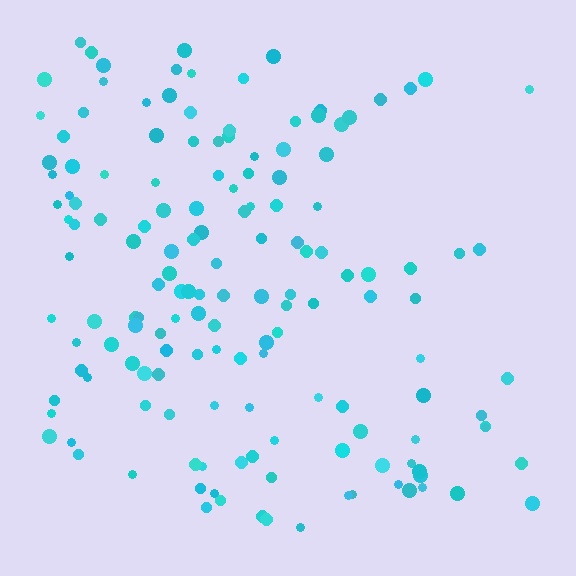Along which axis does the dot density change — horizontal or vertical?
Horizontal.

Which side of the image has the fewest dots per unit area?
The right.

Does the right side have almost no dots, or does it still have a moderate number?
Still a moderate number, just noticeably fewer than the left.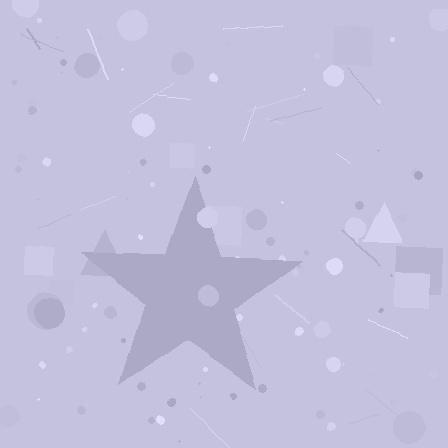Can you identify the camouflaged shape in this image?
The camouflaged shape is a star.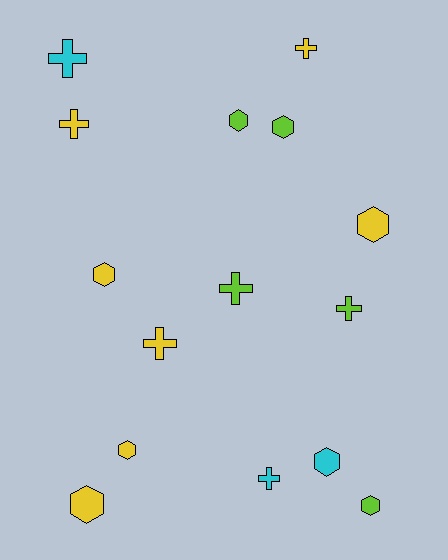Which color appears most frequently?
Yellow, with 7 objects.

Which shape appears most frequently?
Hexagon, with 8 objects.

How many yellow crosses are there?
There are 3 yellow crosses.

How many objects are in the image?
There are 15 objects.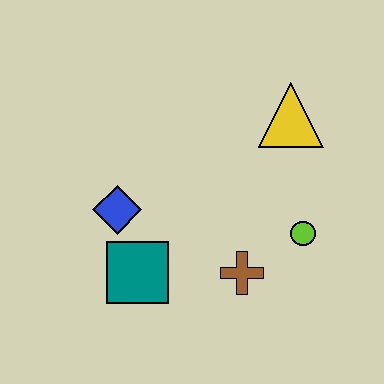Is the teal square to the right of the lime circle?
No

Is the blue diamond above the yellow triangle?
No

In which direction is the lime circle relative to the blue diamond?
The lime circle is to the right of the blue diamond.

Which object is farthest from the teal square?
The yellow triangle is farthest from the teal square.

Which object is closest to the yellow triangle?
The lime circle is closest to the yellow triangle.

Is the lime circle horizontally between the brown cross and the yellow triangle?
No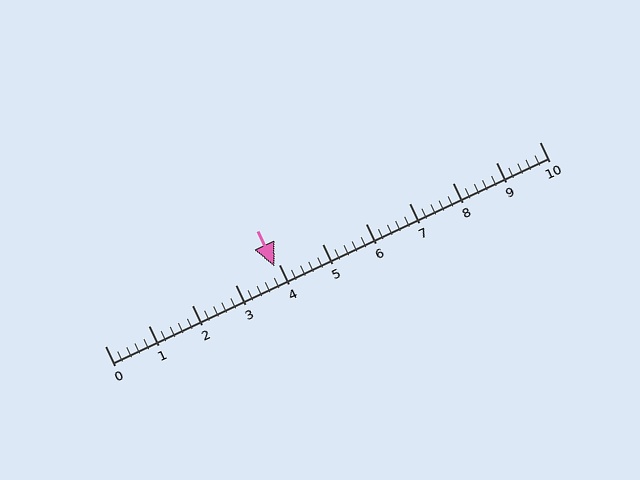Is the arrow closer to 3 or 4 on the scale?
The arrow is closer to 4.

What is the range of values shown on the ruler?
The ruler shows values from 0 to 10.